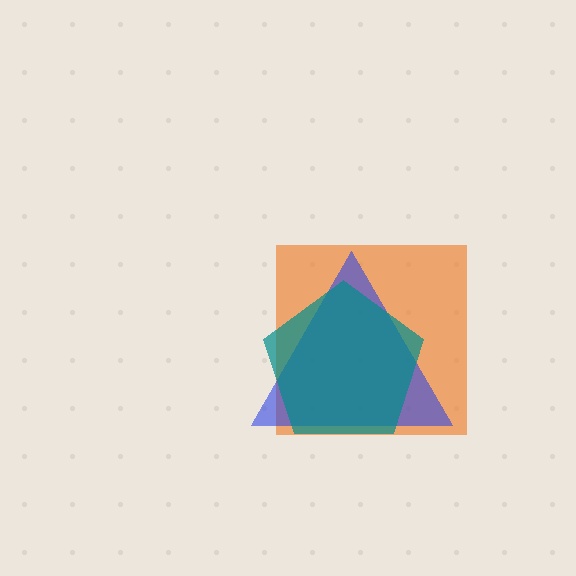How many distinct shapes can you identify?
There are 3 distinct shapes: an orange square, a blue triangle, a teal pentagon.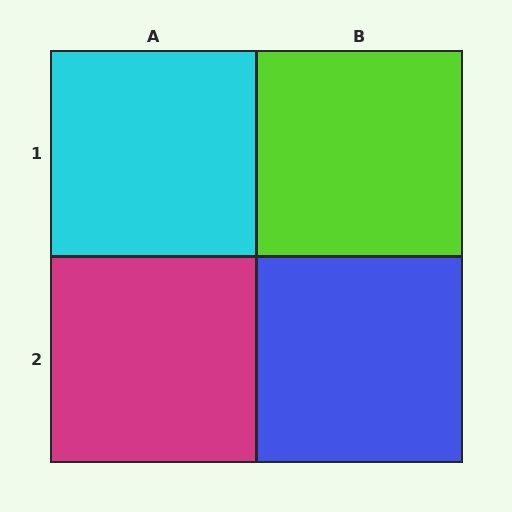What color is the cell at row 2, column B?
Blue.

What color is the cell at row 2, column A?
Magenta.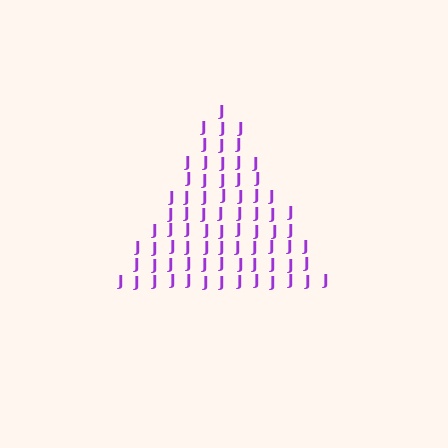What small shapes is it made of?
It is made of small letter J's.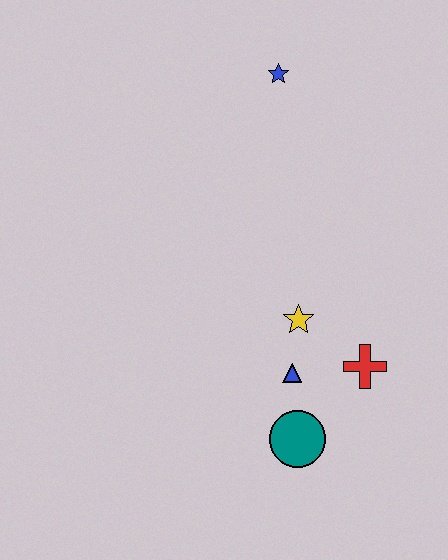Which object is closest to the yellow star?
The blue triangle is closest to the yellow star.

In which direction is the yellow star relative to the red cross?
The yellow star is to the left of the red cross.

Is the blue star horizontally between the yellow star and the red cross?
No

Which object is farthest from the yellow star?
The blue star is farthest from the yellow star.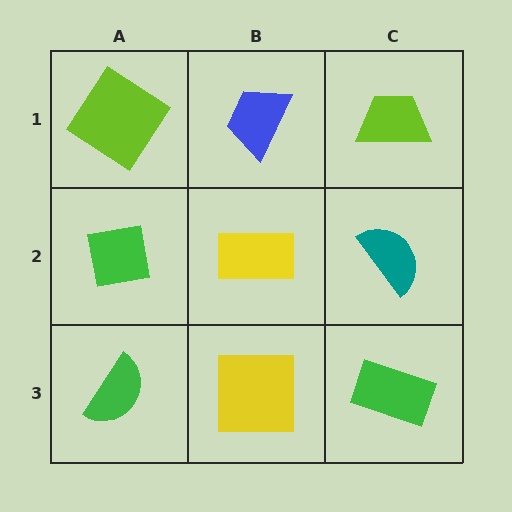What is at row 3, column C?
A green rectangle.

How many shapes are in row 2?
3 shapes.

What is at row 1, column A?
A lime diamond.